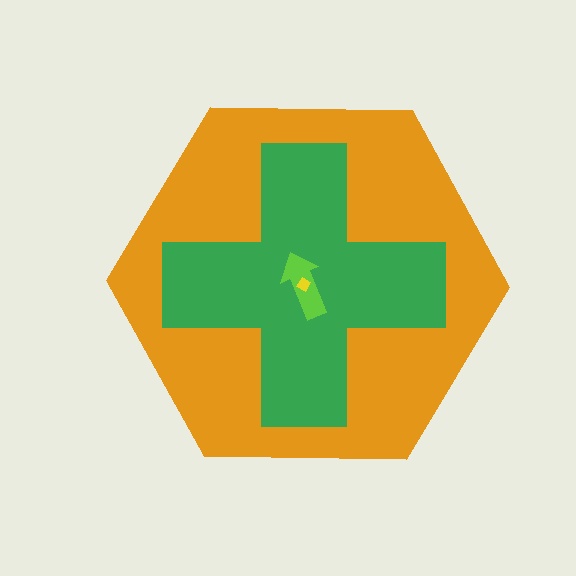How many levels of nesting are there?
4.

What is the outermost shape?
The orange hexagon.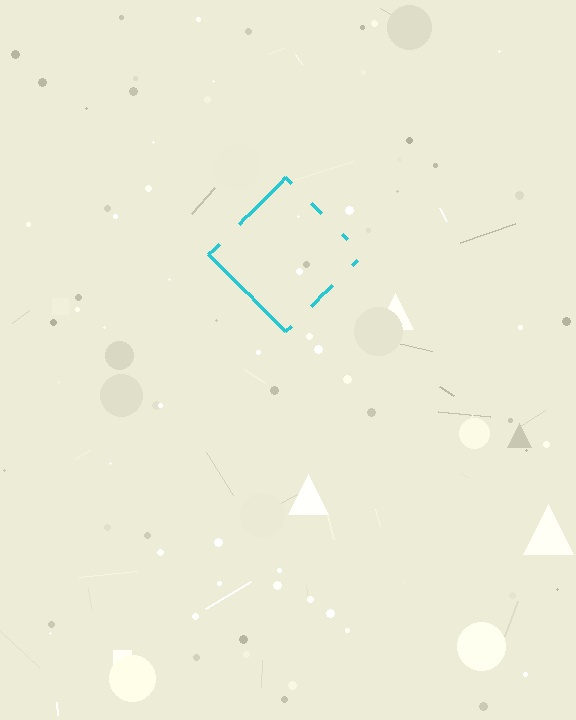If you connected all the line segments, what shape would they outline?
They would outline a diamond.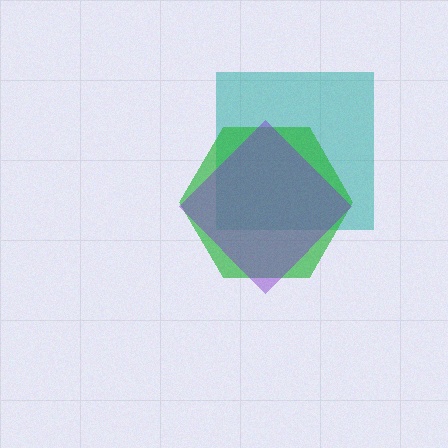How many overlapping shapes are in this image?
There are 3 overlapping shapes in the image.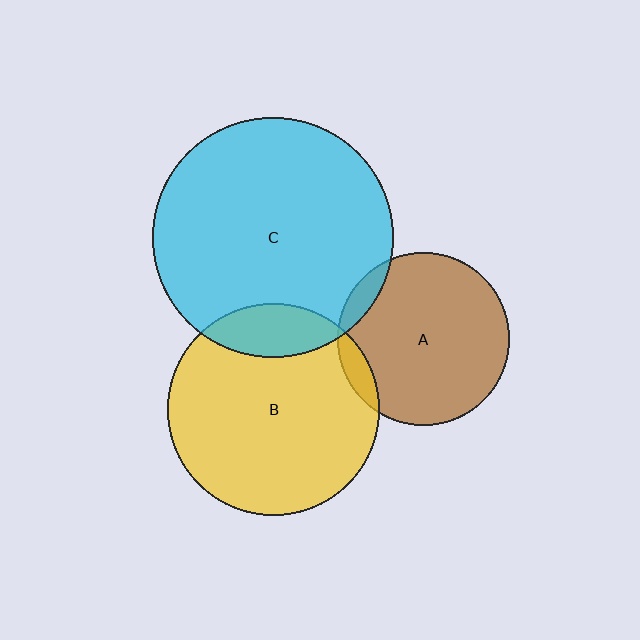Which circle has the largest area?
Circle C (cyan).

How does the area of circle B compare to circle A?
Approximately 1.5 times.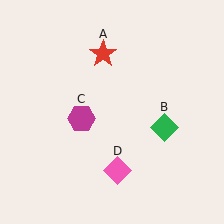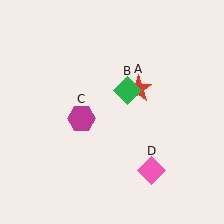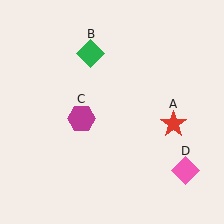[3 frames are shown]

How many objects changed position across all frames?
3 objects changed position: red star (object A), green diamond (object B), pink diamond (object D).